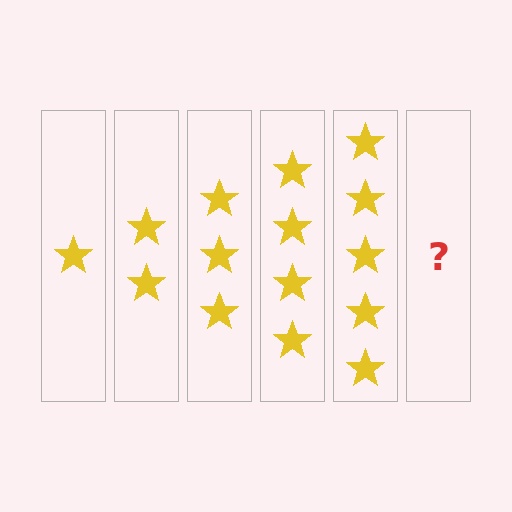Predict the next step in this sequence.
The next step is 6 stars.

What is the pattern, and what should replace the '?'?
The pattern is that each step adds one more star. The '?' should be 6 stars.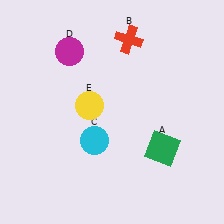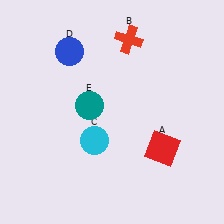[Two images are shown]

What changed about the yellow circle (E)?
In Image 1, E is yellow. In Image 2, it changed to teal.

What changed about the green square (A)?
In Image 1, A is green. In Image 2, it changed to red.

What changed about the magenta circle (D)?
In Image 1, D is magenta. In Image 2, it changed to blue.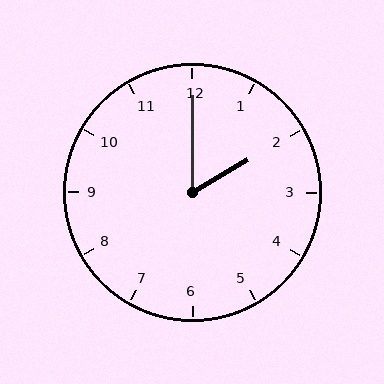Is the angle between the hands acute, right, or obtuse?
It is acute.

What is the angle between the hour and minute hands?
Approximately 60 degrees.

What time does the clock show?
2:00.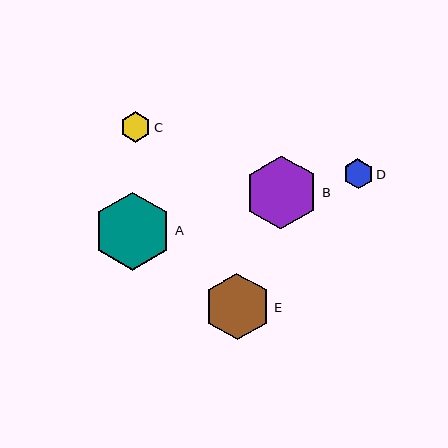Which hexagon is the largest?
Hexagon A is the largest with a size of approximately 78 pixels.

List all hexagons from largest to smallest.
From largest to smallest: A, B, E, C, D.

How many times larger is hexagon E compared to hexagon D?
Hexagon E is approximately 2.2 times the size of hexagon D.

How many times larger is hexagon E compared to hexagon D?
Hexagon E is approximately 2.2 times the size of hexagon D.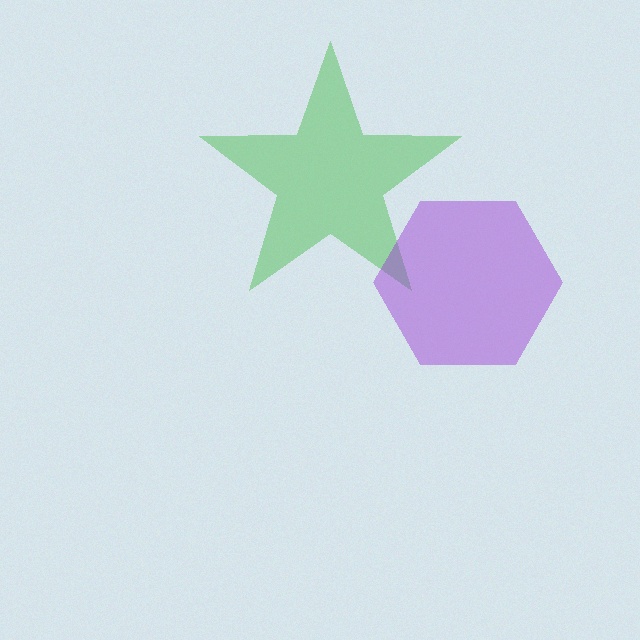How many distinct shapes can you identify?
There are 2 distinct shapes: a green star, a purple hexagon.